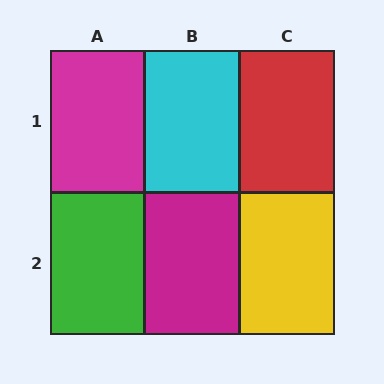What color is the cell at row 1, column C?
Red.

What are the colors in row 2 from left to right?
Green, magenta, yellow.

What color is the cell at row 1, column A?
Magenta.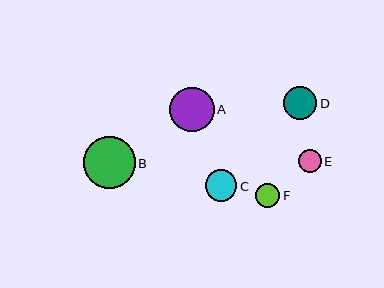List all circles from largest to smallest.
From largest to smallest: B, A, D, C, F, E.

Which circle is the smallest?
Circle E is the smallest with a size of approximately 23 pixels.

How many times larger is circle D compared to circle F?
Circle D is approximately 1.4 times the size of circle F.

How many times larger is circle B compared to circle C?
Circle B is approximately 1.6 times the size of circle C.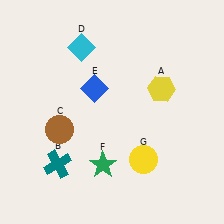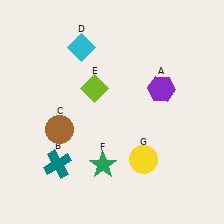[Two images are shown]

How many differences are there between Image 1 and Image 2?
There are 2 differences between the two images.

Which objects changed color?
A changed from yellow to purple. E changed from blue to lime.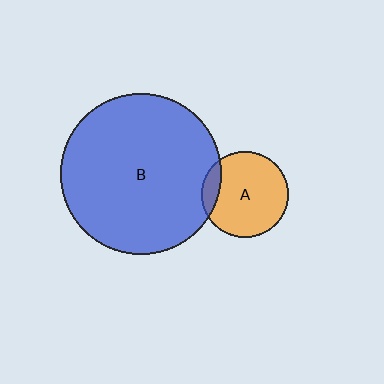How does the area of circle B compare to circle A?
Approximately 3.5 times.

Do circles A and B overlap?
Yes.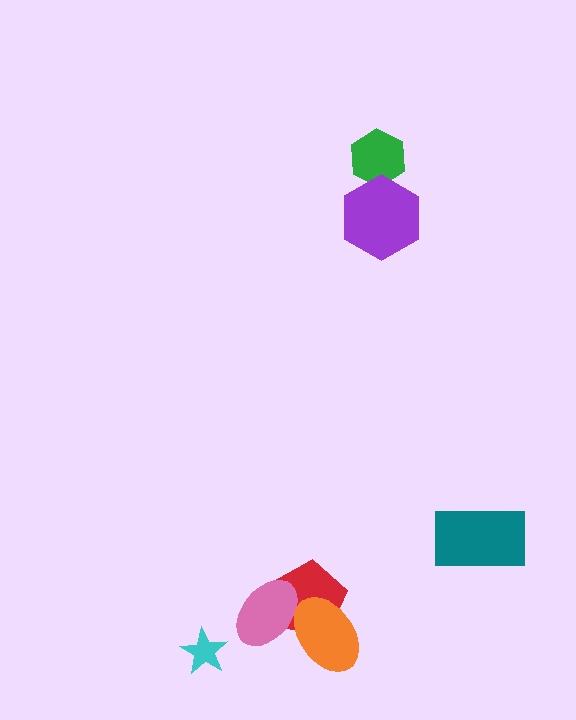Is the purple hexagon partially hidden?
No, no other shape covers it.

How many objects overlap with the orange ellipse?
2 objects overlap with the orange ellipse.